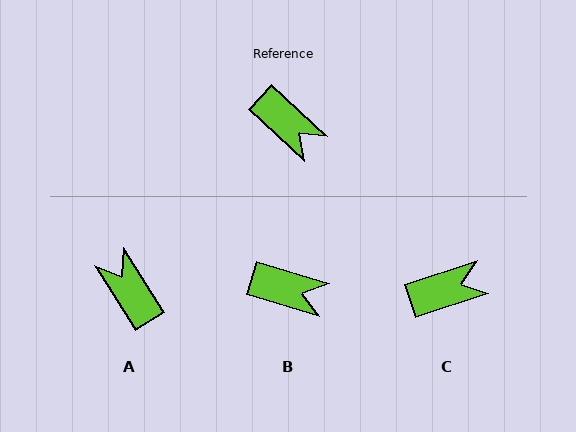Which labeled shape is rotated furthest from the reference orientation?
A, about 165 degrees away.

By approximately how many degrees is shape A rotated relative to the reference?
Approximately 165 degrees counter-clockwise.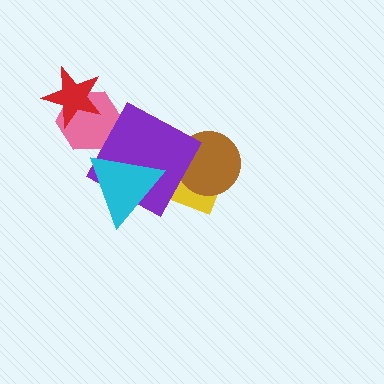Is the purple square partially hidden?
Yes, it is partially covered by another shape.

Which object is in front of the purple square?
The cyan triangle is in front of the purple square.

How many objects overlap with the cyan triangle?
2 objects overlap with the cyan triangle.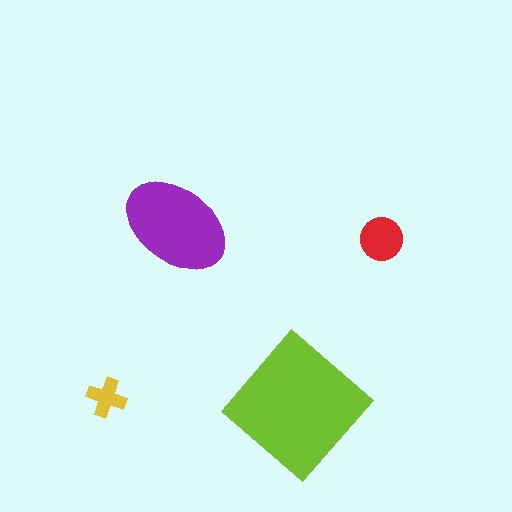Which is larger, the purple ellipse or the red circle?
The purple ellipse.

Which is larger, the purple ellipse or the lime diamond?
The lime diamond.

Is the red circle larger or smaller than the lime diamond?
Smaller.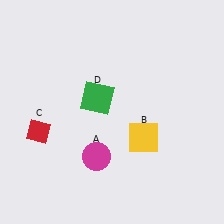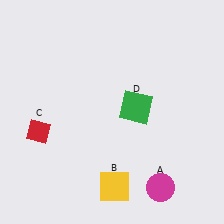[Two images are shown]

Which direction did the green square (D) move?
The green square (D) moved right.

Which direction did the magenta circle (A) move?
The magenta circle (A) moved right.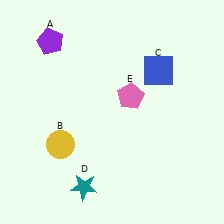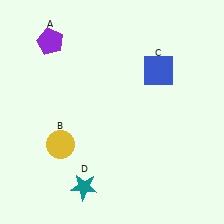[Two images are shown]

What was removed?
The pink pentagon (E) was removed in Image 2.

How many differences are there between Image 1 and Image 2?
There is 1 difference between the two images.